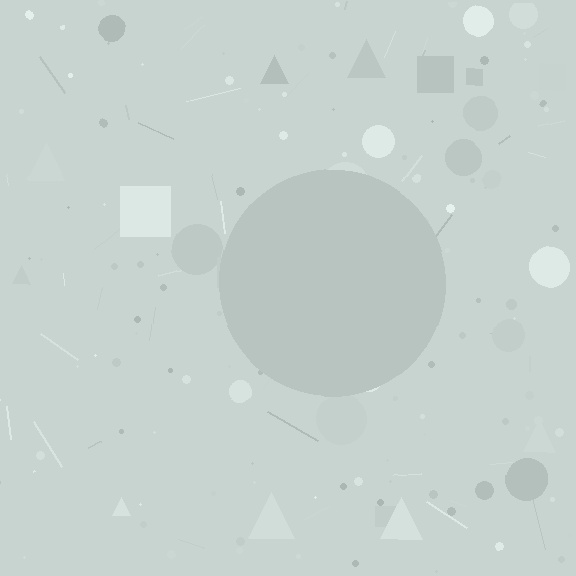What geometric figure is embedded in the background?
A circle is embedded in the background.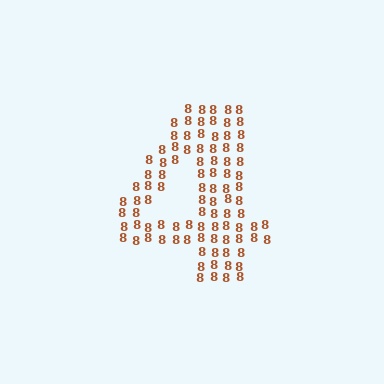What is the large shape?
The large shape is the digit 4.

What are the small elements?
The small elements are digit 8's.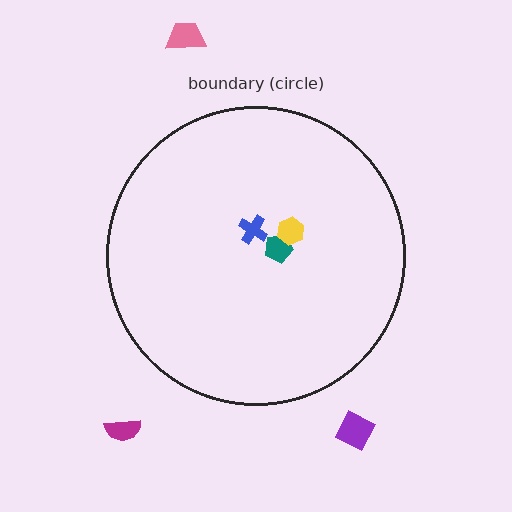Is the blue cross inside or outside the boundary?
Inside.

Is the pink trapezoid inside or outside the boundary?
Outside.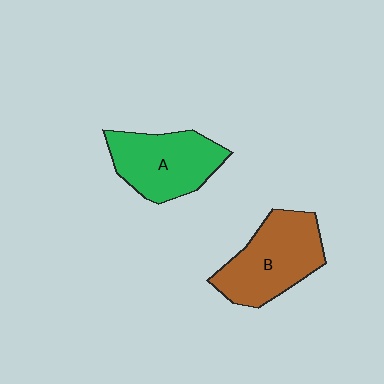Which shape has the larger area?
Shape B (brown).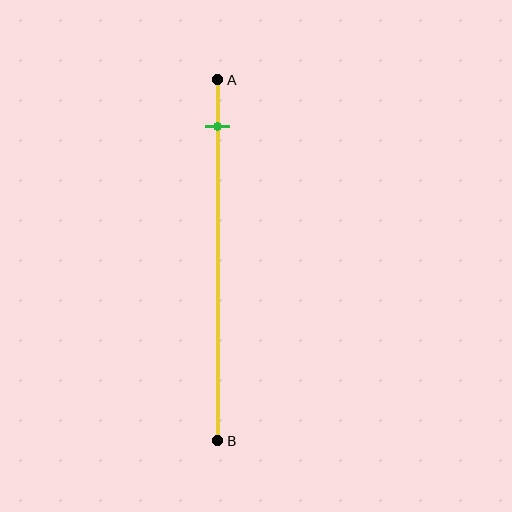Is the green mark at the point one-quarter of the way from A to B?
No, the mark is at about 15% from A, not at the 25% one-quarter point.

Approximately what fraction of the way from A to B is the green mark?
The green mark is approximately 15% of the way from A to B.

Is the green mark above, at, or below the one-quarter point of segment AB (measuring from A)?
The green mark is above the one-quarter point of segment AB.